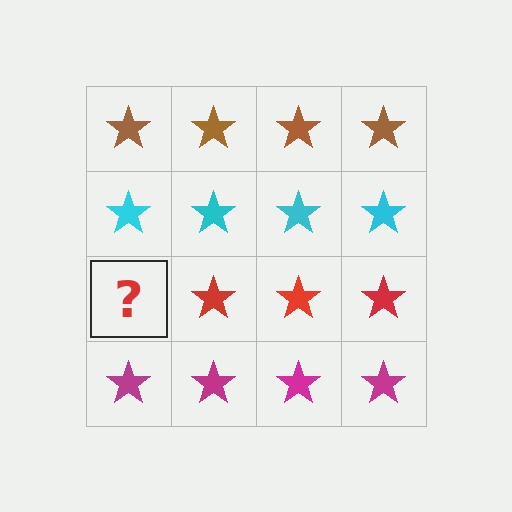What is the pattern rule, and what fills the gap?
The rule is that each row has a consistent color. The gap should be filled with a red star.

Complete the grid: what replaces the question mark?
The question mark should be replaced with a red star.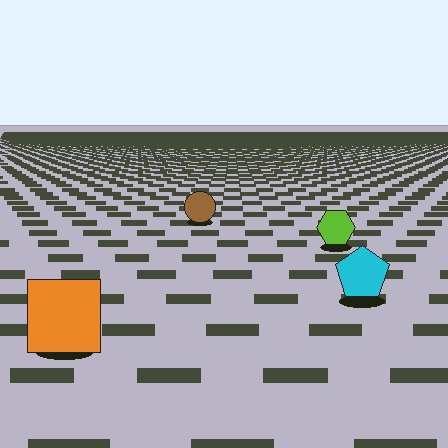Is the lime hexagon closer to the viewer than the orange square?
No. The orange square is closer — you can tell from the texture gradient: the ground texture is coarser near it.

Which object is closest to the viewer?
The orange square is closest. The texture marks near it are larger and more spread out.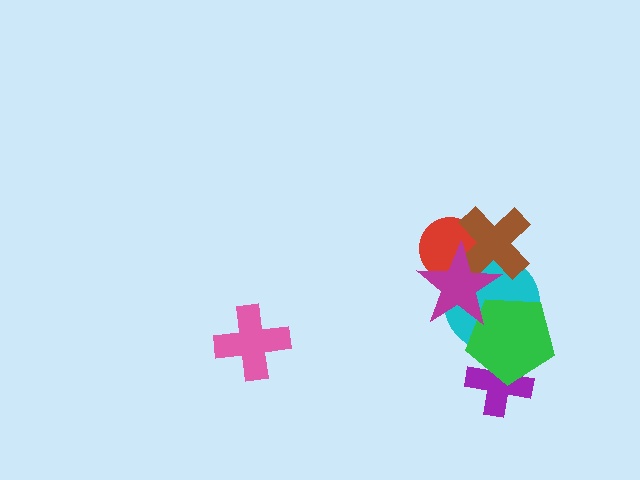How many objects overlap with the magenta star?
4 objects overlap with the magenta star.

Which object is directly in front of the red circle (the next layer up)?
The brown cross is directly in front of the red circle.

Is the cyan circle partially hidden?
Yes, it is partially covered by another shape.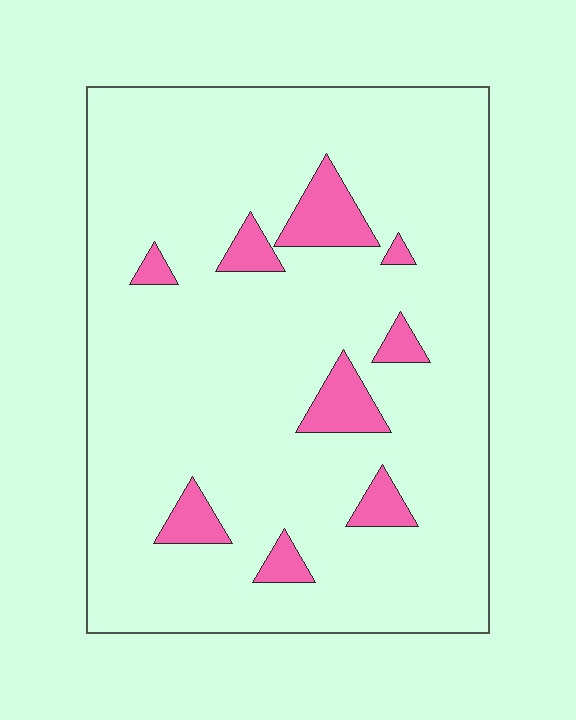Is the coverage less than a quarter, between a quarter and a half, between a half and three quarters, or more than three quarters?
Less than a quarter.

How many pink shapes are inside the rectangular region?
9.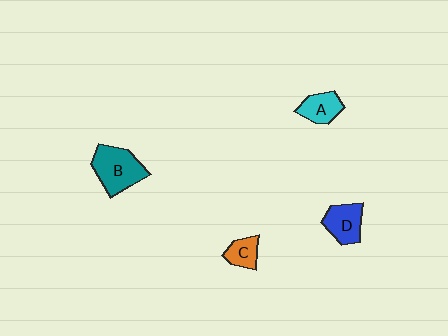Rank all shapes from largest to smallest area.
From largest to smallest: B (teal), D (blue), A (cyan), C (orange).